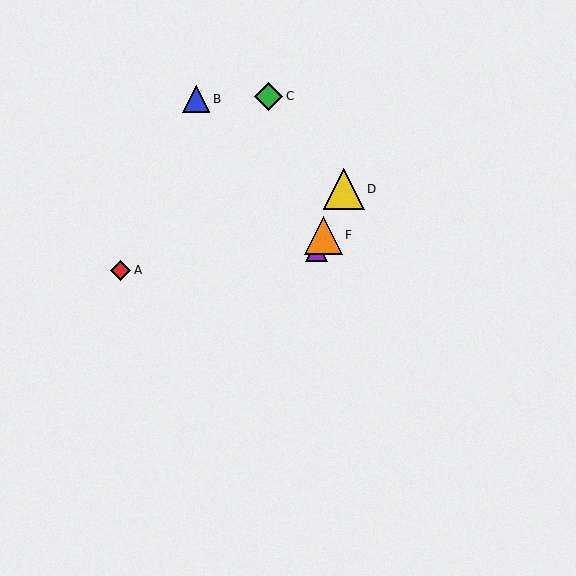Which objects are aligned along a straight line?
Objects D, E, F are aligned along a straight line.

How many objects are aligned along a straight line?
3 objects (D, E, F) are aligned along a straight line.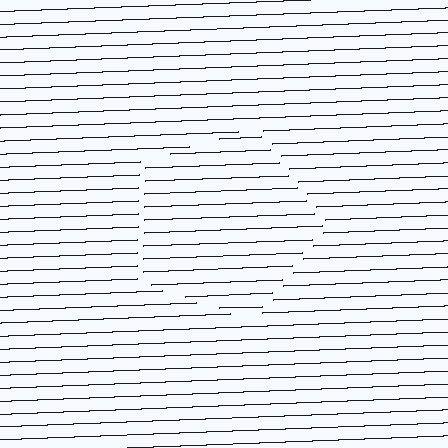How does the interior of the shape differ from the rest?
The interior of the shape contains the same grating, shifted by half a period — the contour is defined by the phase discontinuity where line-ends from the inner and outer gratings abut.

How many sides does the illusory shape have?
5 sides — the line-ends trace a pentagon.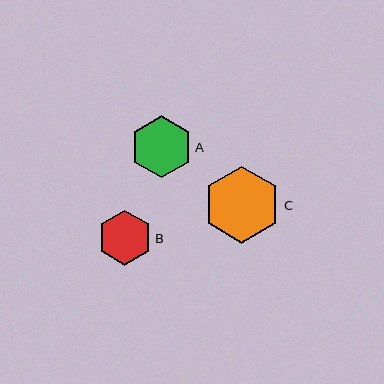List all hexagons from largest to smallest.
From largest to smallest: C, A, B.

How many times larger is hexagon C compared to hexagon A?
Hexagon C is approximately 1.2 times the size of hexagon A.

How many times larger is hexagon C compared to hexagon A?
Hexagon C is approximately 1.2 times the size of hexagon A.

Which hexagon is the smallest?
Hexagon B is the smallest with a size of approximately 55 pixels.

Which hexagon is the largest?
Hexagon C is the largest with a size of approximately 77 pixels.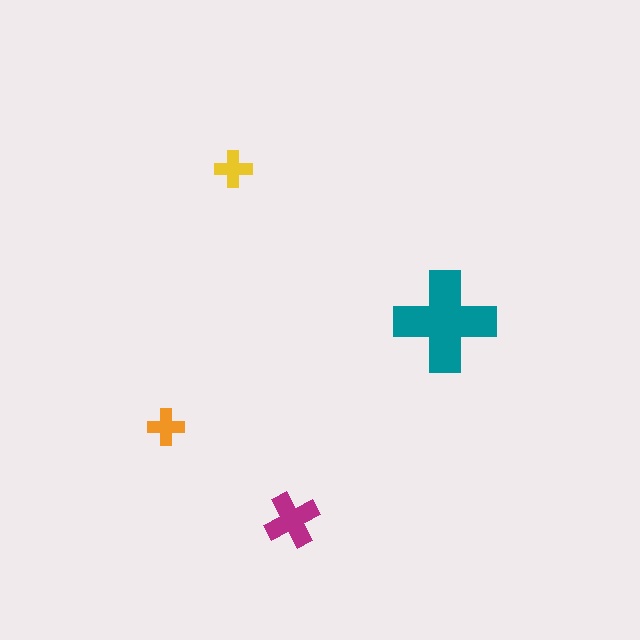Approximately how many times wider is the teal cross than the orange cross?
About 3 times wider.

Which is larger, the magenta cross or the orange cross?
The magenta one.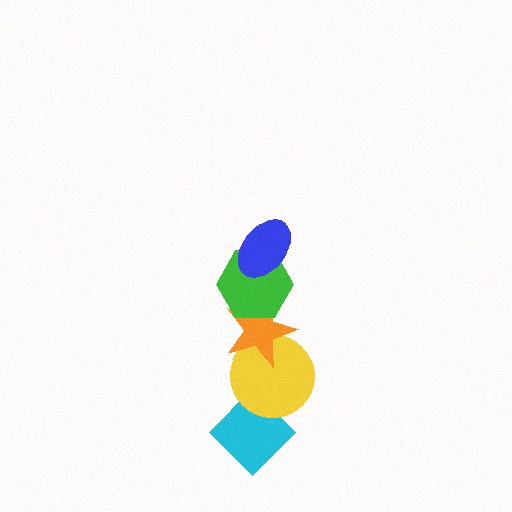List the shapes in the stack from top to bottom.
From top to bottom: the blue ellipse, the green hexagon, the orange star, the yellow circle, the cyan diamond.